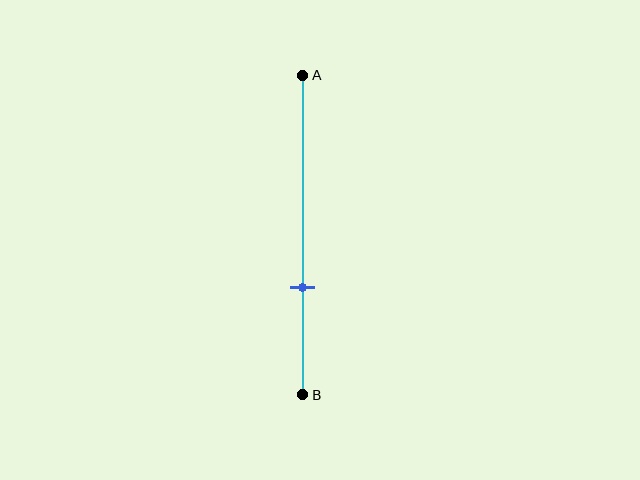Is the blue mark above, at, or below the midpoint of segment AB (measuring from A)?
The blue mark is below the midpoint of segment AB.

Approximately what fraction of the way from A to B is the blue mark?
The blue mark is approximately 65% of the way from A to B.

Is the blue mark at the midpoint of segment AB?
No, the mark is at about 65% from A, not at the 50% midpoint.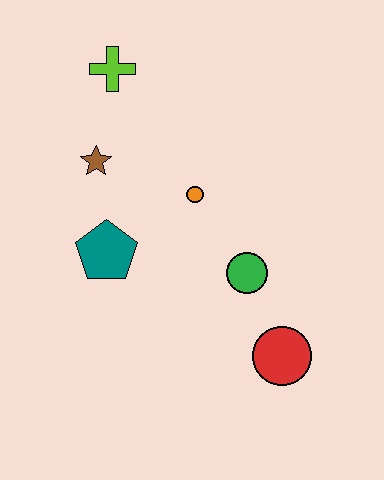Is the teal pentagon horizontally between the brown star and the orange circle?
Yes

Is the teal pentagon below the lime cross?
Yes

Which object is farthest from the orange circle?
The red circle is farthest from the orange circle.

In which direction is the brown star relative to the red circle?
The brown star is above the red circle.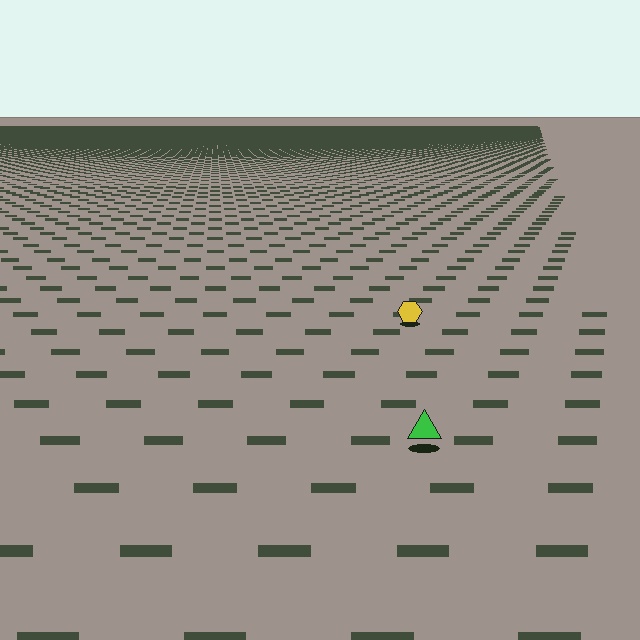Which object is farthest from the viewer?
The yellow hexagon is farthest from the viewer. It appears smaller and the ground texture around it is denser.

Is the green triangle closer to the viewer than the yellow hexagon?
Yes. The green triangle is closer — you can tell from the texture gradient: the ground texture is coarser near it.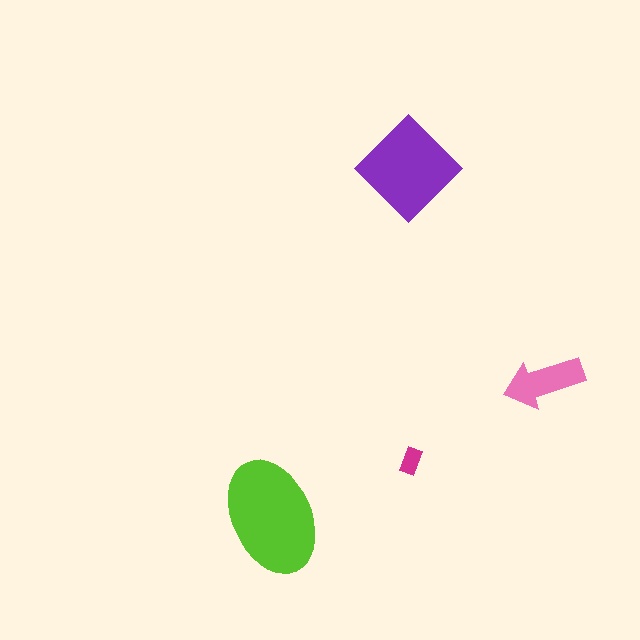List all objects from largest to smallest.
The lime ellipse, the purple diamond, the pink arrow, the magenta rectangle.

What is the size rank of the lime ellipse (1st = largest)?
1st.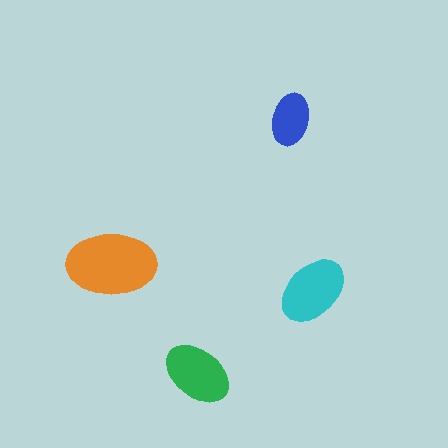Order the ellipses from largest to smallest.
the orange one, the cyan one, the green one, the blue one.